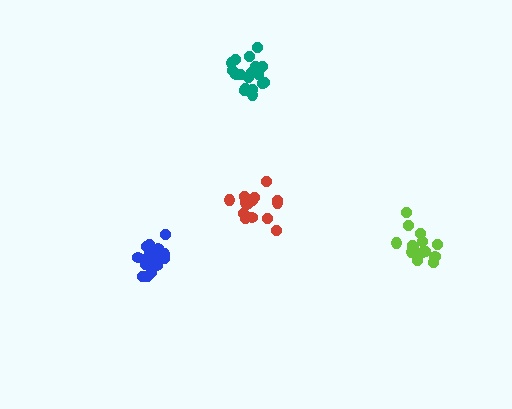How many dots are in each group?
Group 1: 18 dots, Group 2: 16 dots, Group 3: 19 dots, Group 4: 15 dots (68 total).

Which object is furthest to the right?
The lime cluster is rightmost.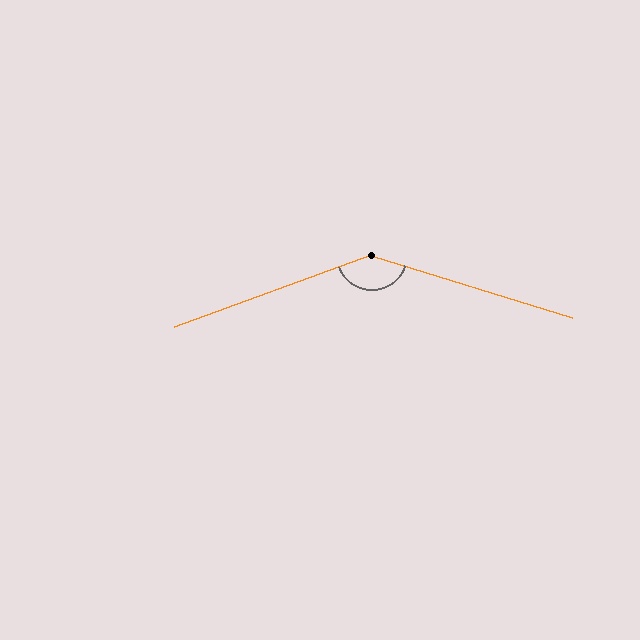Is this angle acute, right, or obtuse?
It is obtuse.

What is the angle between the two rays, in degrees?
Approximately 143 degrees.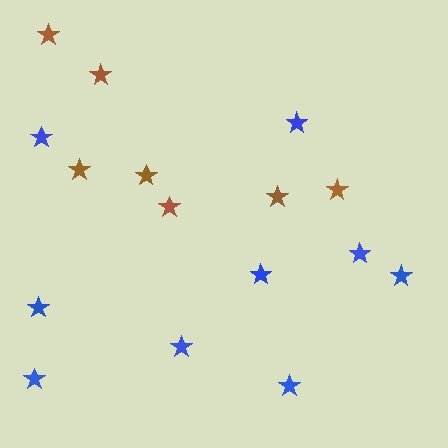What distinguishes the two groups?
There are 2 groups: one group of brown stars (7) and one group of blue stars (9).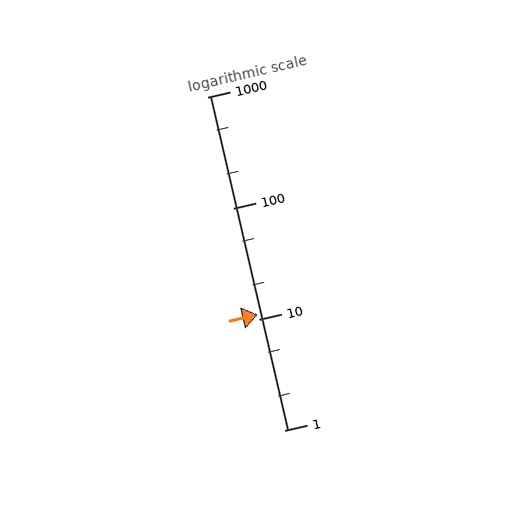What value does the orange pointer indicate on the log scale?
The pointer indicates approximately 11.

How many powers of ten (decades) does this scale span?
The scale spans 3 decades, from 1 to 1000.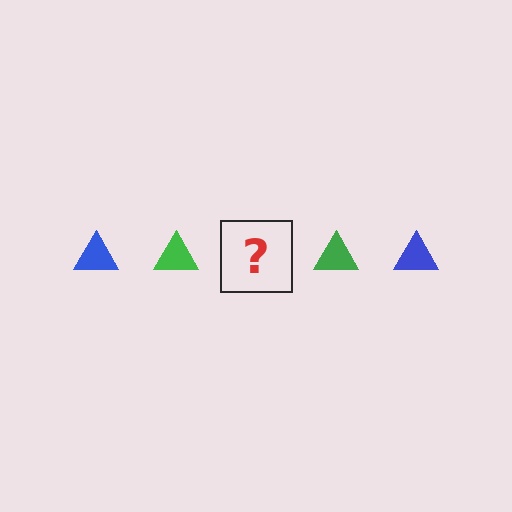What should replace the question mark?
The question mark should be replaced with a blue triangle.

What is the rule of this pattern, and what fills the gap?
The rule is that the pattern cycles through blue, green triangles. The gap should be filled with a blue triangle.